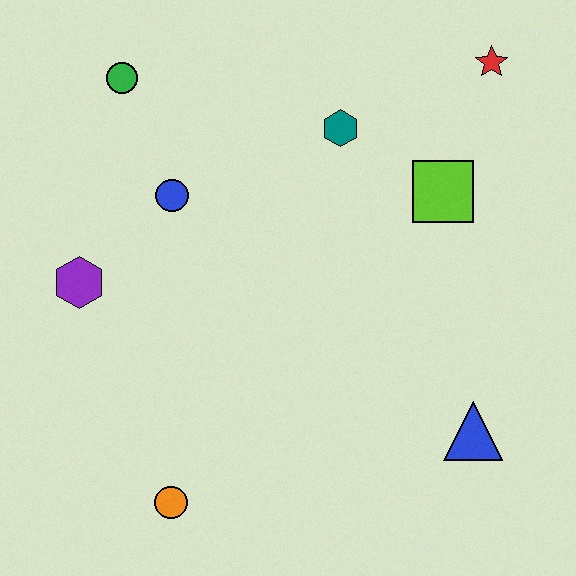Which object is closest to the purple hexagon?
The blue circle is closest to the purple hexagon.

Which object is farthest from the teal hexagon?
The orange circle is farthest from the teal hexagon.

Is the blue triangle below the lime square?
Yes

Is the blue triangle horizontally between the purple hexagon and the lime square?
No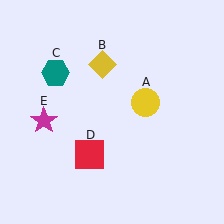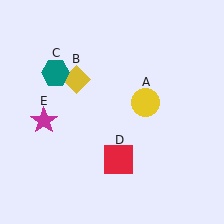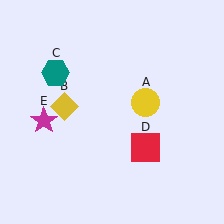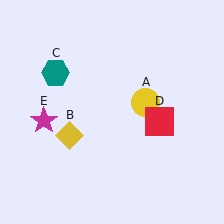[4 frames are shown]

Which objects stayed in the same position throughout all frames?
Yellow circle (object A) and teal hexagon (object C) and magenta star (object E) remained stationary.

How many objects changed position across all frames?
2 objects changed position: yellow diamond (object B), red square (object D).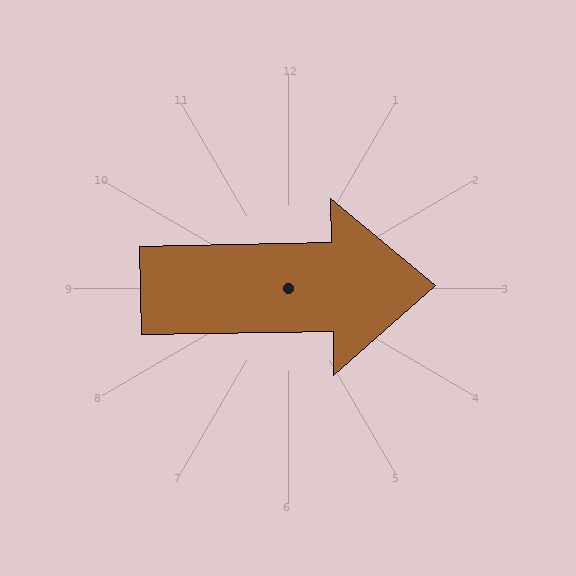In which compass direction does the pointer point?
East.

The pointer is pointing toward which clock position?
Roughly 3 o'clock.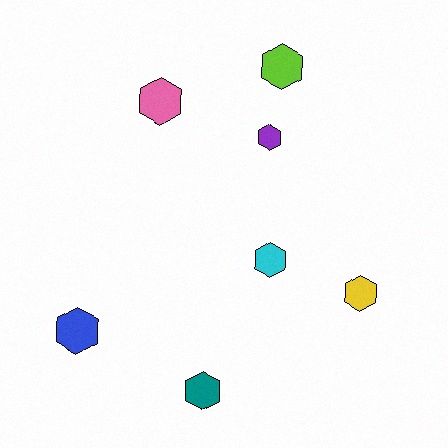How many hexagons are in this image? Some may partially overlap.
There are 7 hexagons.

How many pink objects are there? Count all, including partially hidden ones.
There is 1 pink object.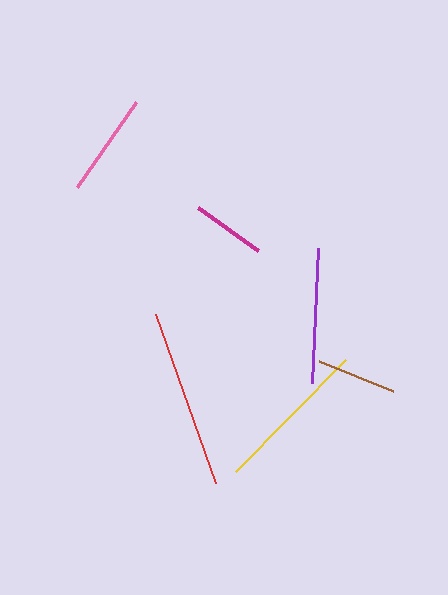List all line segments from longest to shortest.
From longest to shortest: red, yellow, purple, pink, brown, magenta.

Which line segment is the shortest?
The magenta line is the shortest at approximately 74 pixels.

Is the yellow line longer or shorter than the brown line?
The yellow line is longer than the brown line.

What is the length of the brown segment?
The brown segment is approximately 80 pixels long.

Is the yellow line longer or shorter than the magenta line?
The yellow line is longer than the magenta line.